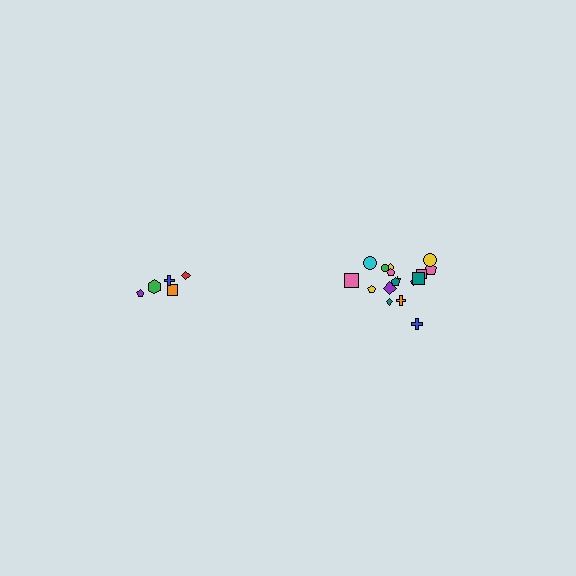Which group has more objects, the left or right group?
The right group.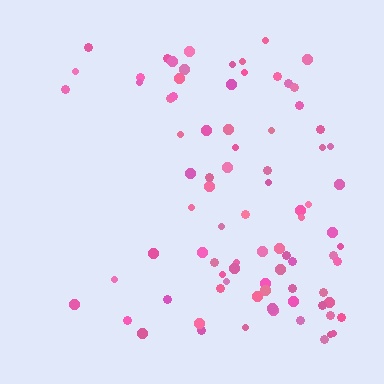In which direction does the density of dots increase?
From left to right, with the right side densest.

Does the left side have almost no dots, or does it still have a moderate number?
Still a moderate number, just noticeably fewer than the right.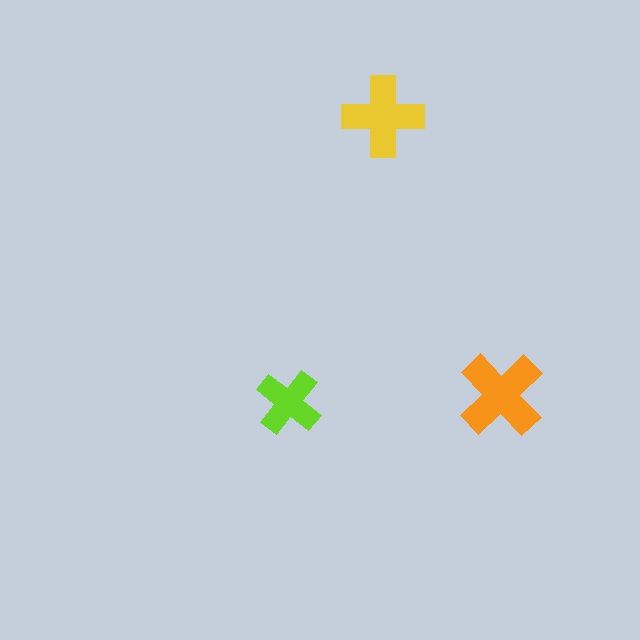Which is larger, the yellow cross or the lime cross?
The yellow one.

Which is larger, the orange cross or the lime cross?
The orange one.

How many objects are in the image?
There are 3 objects in the image.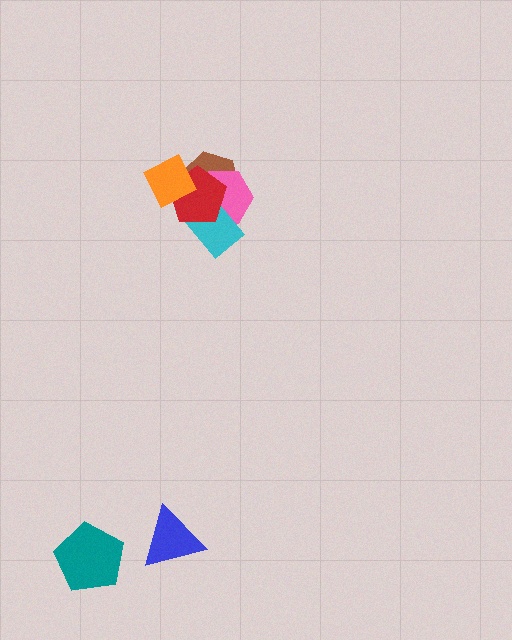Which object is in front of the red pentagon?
The orange diamond is in front of the red pentagon.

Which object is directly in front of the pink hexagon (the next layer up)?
The cyan rectangle is directly in front of the pink hexagon.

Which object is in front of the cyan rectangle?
The red pentagon is in front of the cyan rectangle.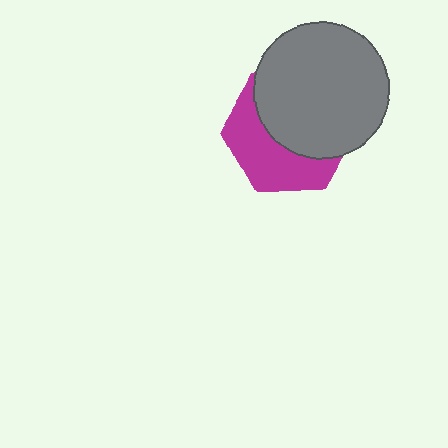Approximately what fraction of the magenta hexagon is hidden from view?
Roughly 56% of the magenta hexagon is hidden behind the gray circle.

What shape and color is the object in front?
The object in front is a gray circle.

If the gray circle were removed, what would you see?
You would see the complete magenta hexagon.